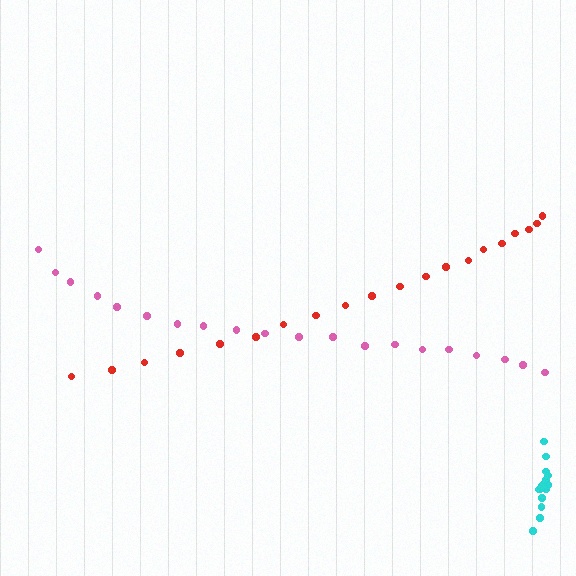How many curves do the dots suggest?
There are 3 distinct paths.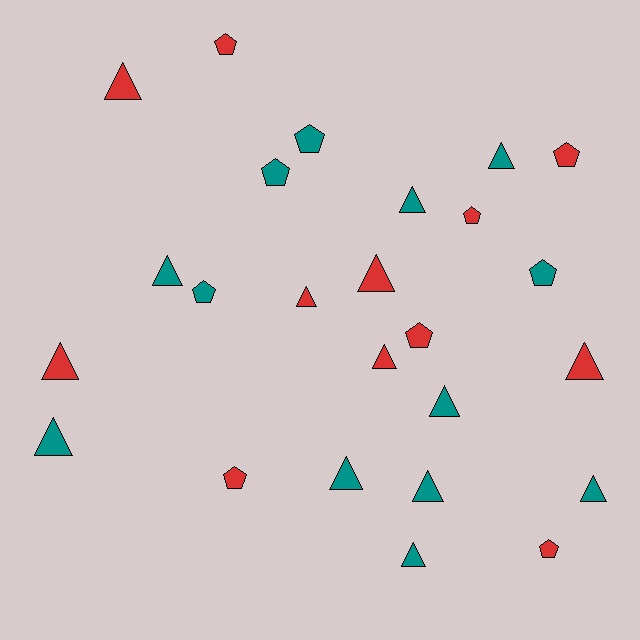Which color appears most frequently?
Teal, with 13 objects.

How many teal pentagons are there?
There are 4 teal pentagons.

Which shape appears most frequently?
Triangle, with 15 objects.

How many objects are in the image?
There are 25 objects.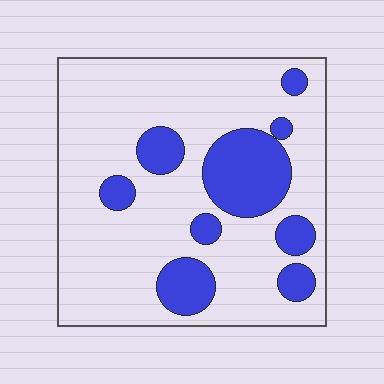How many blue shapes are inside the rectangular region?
9.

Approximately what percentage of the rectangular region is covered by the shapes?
Approximately 20%.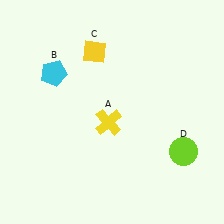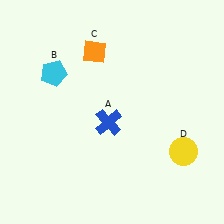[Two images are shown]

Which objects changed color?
A changed from yellow to blue. C changed from yellow to orange. D changed from lime to yellow.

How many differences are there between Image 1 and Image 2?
There are 3 differences between the two images.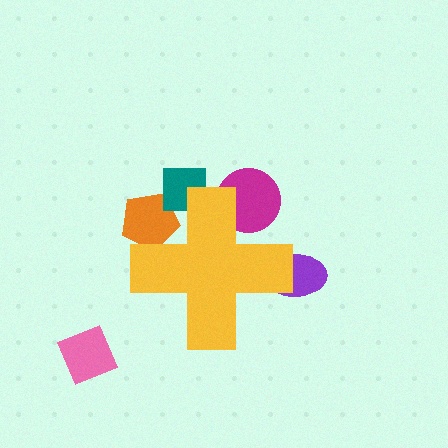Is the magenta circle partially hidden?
Yes, the magenta circle is partially hidden behind the yellow cross.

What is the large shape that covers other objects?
A yellow cross.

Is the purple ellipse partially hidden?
Yes, the purple ellipse is partially hidden behind the yellow cross.